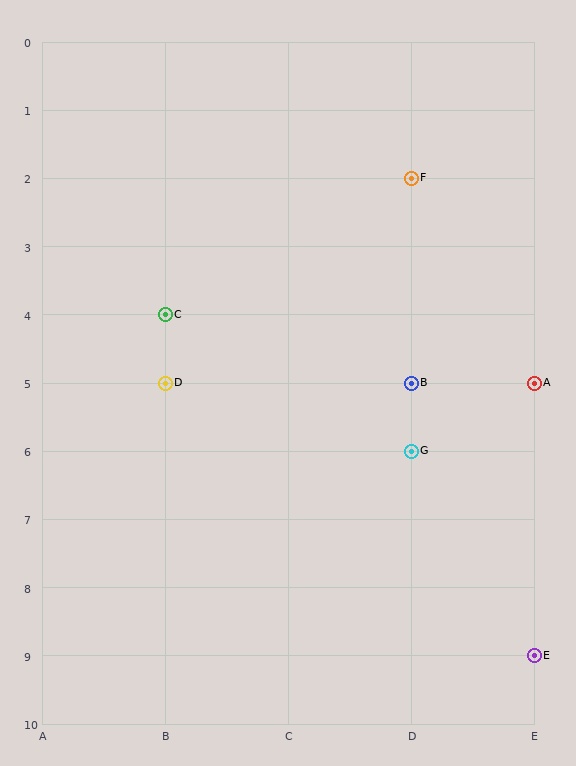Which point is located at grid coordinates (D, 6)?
Point G is at (D, 6).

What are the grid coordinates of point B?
Point B is at grid coordinates (D, 5).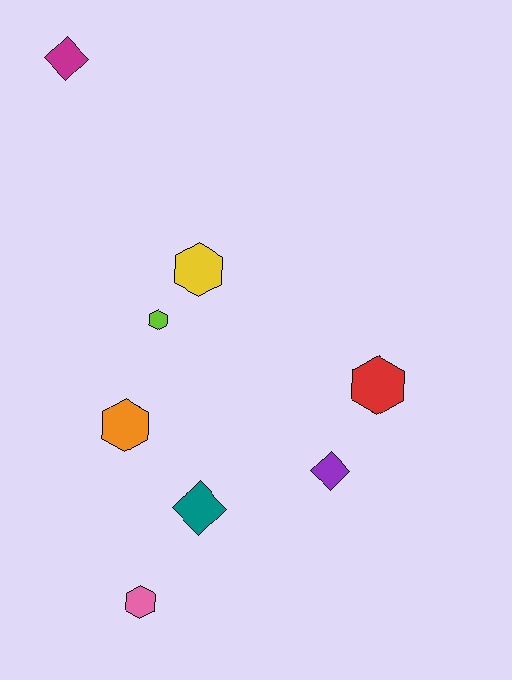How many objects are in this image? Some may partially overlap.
There are 8 objects.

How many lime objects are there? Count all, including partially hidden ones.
There is 1 lime object.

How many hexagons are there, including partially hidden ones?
There are 5 hexagons.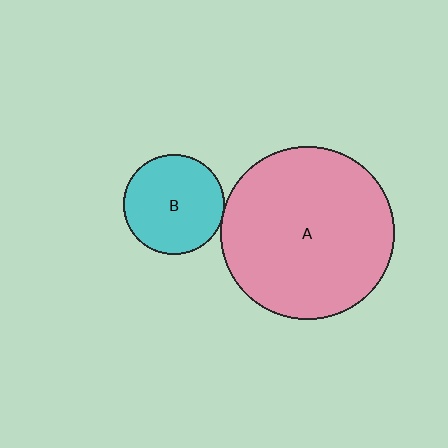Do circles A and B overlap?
Yes.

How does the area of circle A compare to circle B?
Approximately 3.0 times.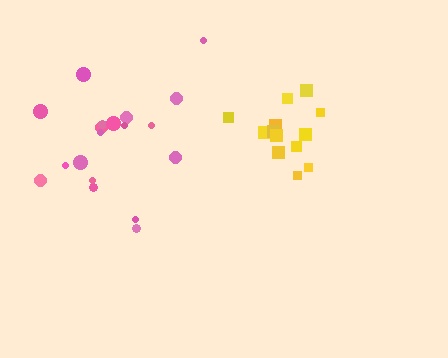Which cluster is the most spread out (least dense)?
Pink.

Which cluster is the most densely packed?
Yellow.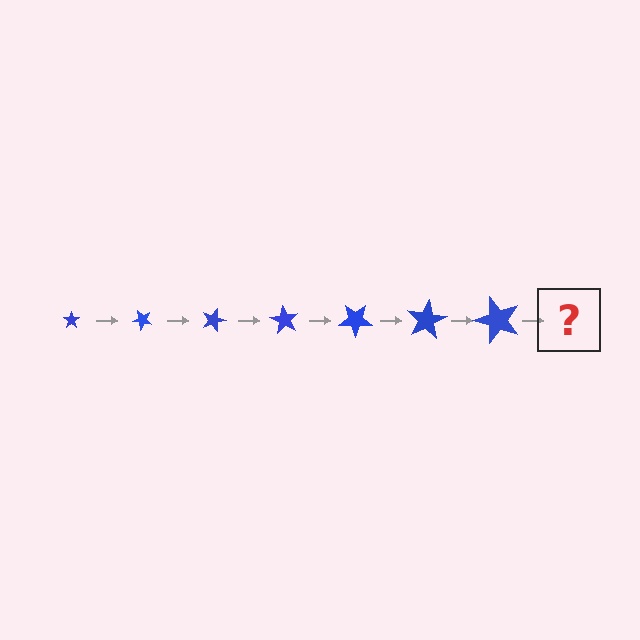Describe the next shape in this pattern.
It should be a star, larger than the previous one and rotated 315 degrees from the start.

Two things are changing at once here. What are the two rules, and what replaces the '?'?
The two rules are that the star grows larger each step and it rotates 45 degrees each step. The '?' should be a star, larger than the previous one and rotated 315 degrees from the start.